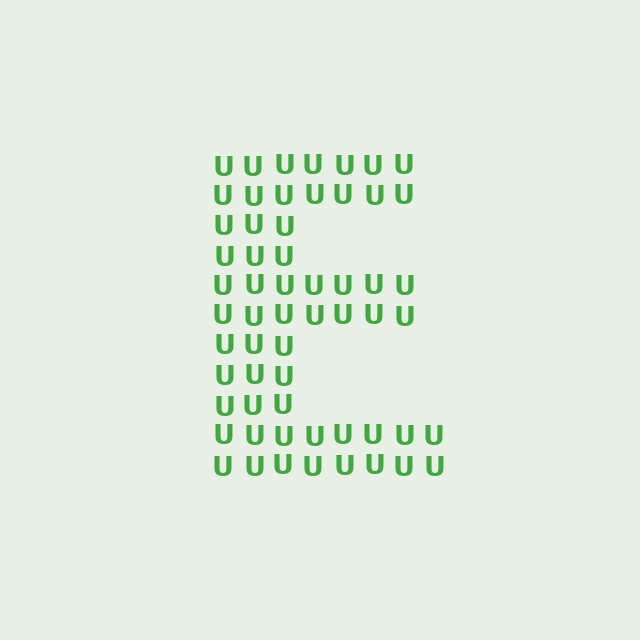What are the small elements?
The small elements are letter U's.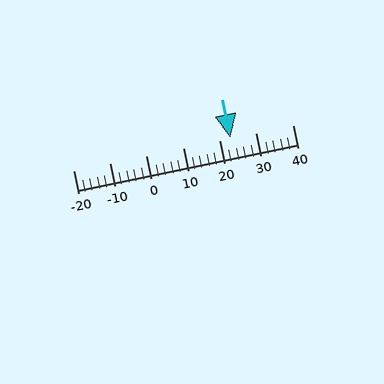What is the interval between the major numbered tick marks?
The major tick marks are spaced 10 units apart.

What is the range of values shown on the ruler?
The ruler shows values from -20 to 40.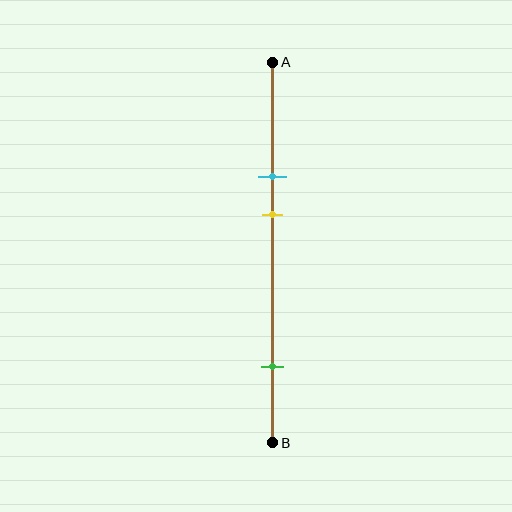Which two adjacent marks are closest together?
The cyan and yellow marks are the closest adjacent pair.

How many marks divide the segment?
There are 3 marks dividing the segment.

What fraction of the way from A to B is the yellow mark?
The yellow mark is approximately 40% (0.4) of the way from A to B.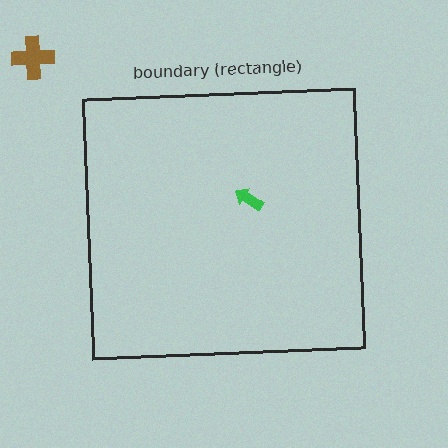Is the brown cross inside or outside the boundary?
Outside.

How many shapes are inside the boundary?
1 inside, 1 outside.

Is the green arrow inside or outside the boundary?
Inside.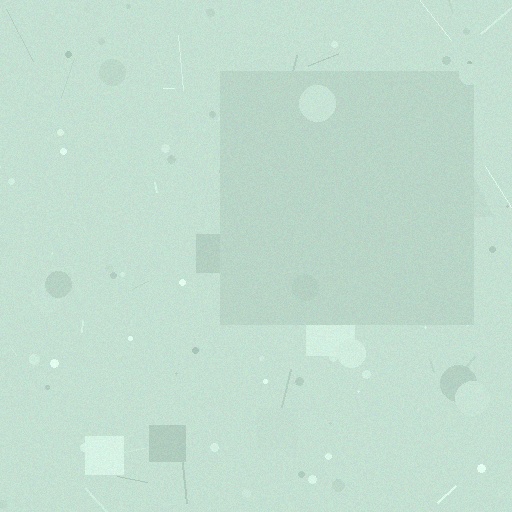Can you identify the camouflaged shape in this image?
The camouflaged shape is a square.